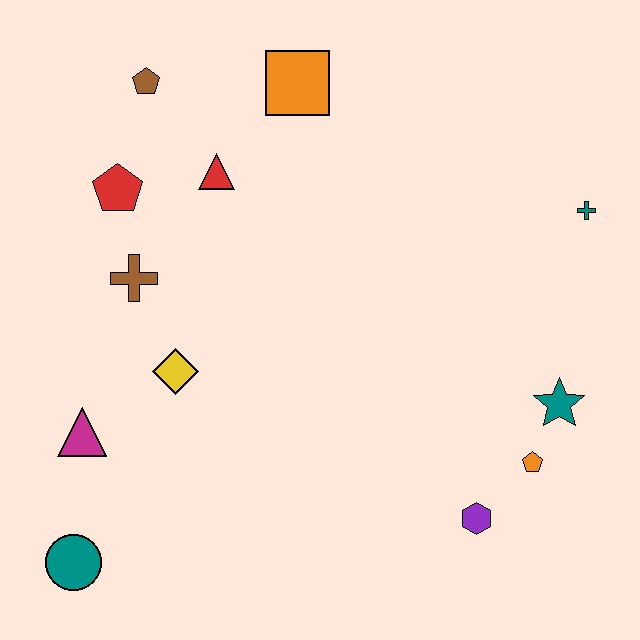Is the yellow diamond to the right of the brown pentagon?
Yes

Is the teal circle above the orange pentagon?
No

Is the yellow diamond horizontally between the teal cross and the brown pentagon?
Yes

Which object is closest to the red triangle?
The red pentagon is closest to the red triangle.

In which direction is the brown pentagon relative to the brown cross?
The brown pentagon is above the brown cross.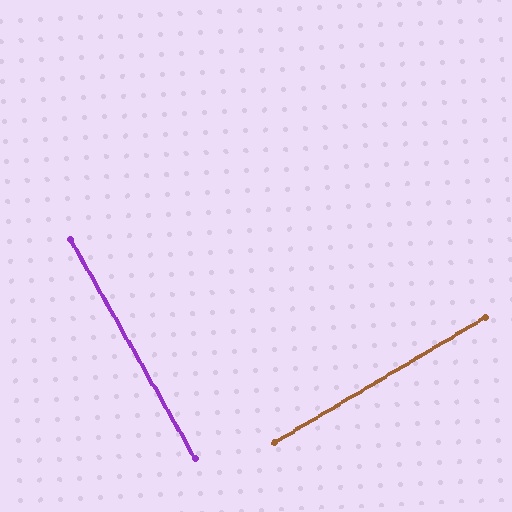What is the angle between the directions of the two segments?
Approximately 89 degrees.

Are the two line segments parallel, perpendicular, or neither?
Perpendicular — they meet at approximately 89°.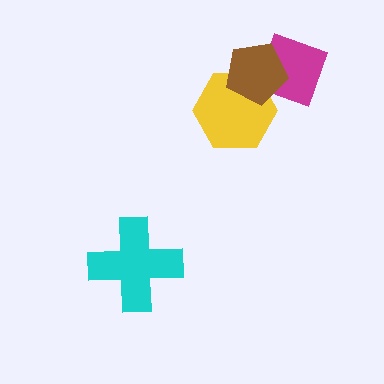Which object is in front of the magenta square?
The brown pentagon is in front of the magenta square.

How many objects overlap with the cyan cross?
0 objects overlap with the cyan cross.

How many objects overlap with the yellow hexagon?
1 object overlaps with the yellow hexagon.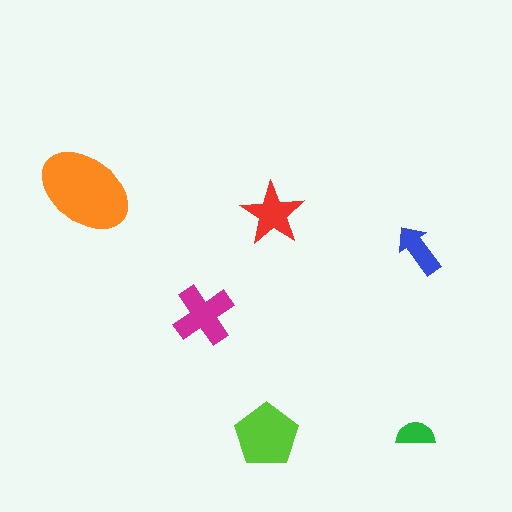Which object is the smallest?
The green semicircle.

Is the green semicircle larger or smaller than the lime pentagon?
Smaller.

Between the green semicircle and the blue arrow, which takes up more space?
The blue arrow.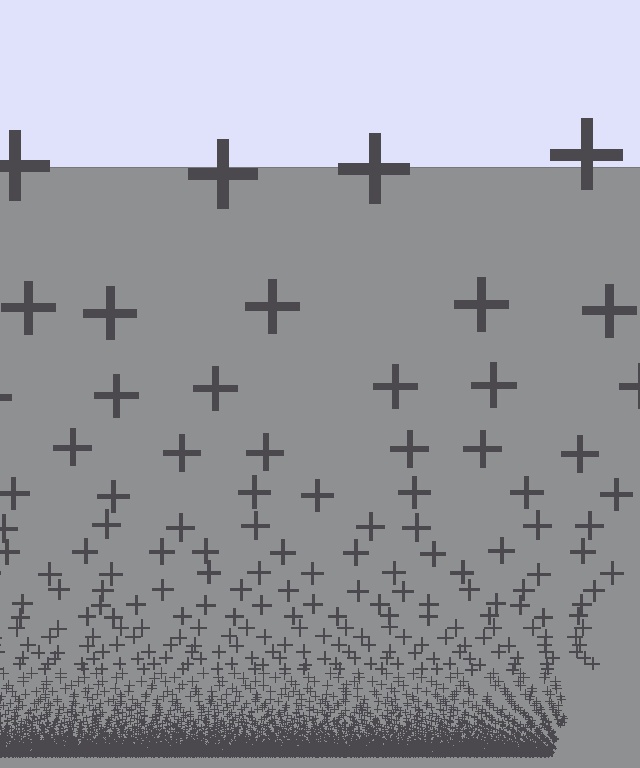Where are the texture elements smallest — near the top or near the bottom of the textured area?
Near the bottom.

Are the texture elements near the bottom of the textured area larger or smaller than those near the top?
Smaller. The gradient is inverted — elements near the bottom are smaller and denser.